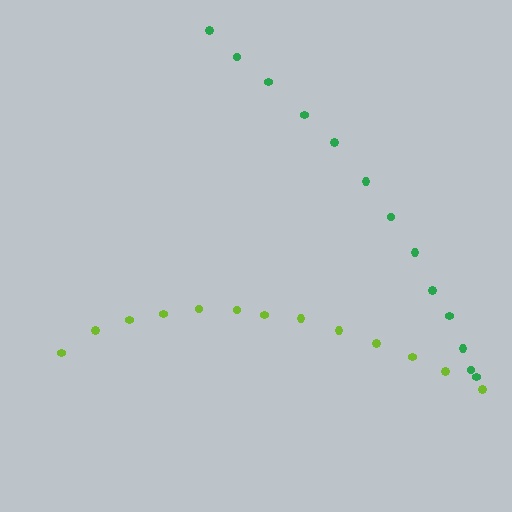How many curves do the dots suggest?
There are 2 distinct paths.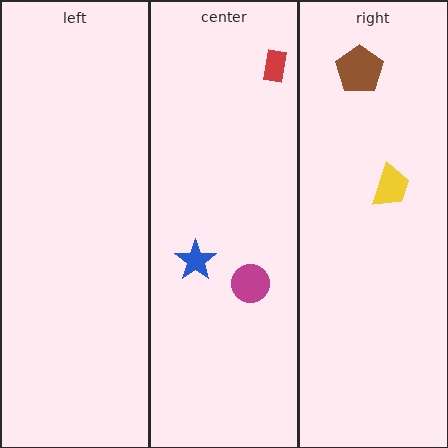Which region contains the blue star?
The center region.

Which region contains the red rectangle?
The center region.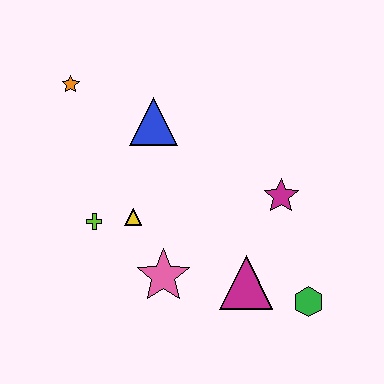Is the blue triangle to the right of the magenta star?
No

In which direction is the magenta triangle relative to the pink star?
The magenta triangle is to the right of the pink star.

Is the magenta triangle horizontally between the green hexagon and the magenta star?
No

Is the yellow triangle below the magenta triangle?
No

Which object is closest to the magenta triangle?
The green hexagon is closest to the magenta triangle.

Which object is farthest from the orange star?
The green hexagon is farthest from the orange star.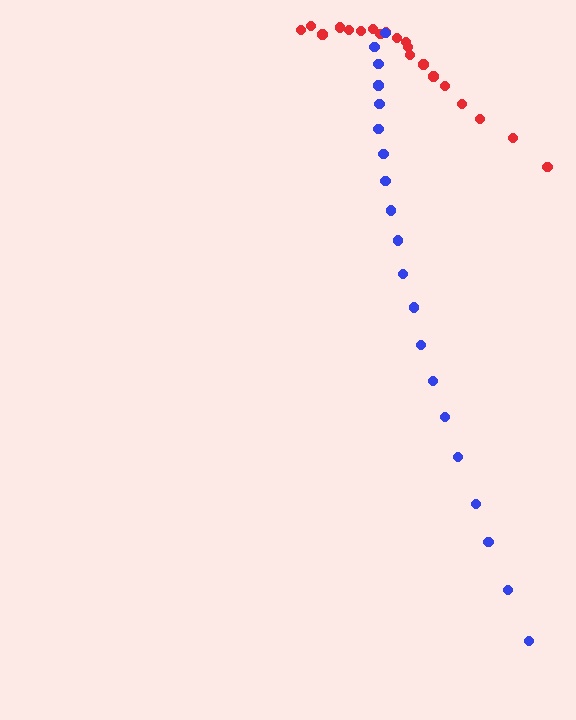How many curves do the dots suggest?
There are 2 distinct paths.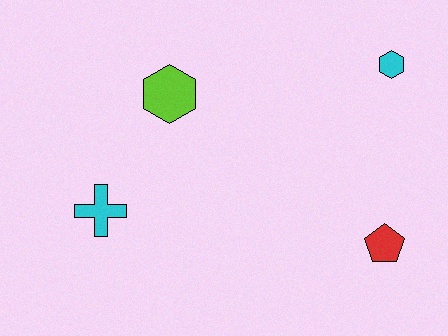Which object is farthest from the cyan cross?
The cyan hexagon is farthest from the cyan cross.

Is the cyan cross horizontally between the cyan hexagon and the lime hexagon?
No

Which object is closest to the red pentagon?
The cyan hexagon is closest to the red pentagon.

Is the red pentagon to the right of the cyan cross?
Yes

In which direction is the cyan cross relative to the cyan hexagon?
The cyan cross is to the left of the cyan hexagon.